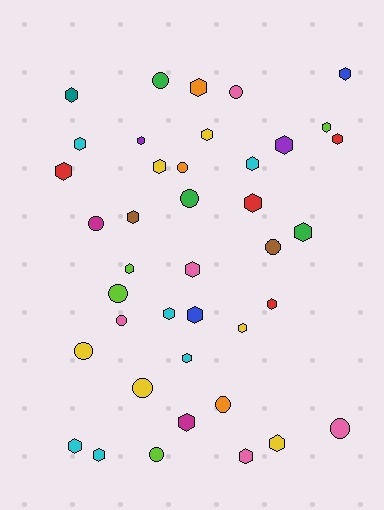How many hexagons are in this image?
There are 27 hexagons.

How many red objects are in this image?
There are 4 red objects.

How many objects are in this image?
There are 40 objects.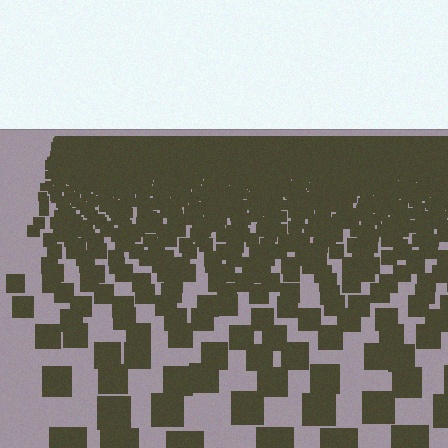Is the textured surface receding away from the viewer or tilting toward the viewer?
The surface is receding away from the viewer. Texture elements get smaller and denser toward the top.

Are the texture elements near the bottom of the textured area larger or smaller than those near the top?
Larger. Near the bottom, elements are closer to the viewer and appear at a bigger on-screen size.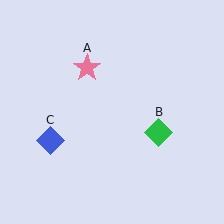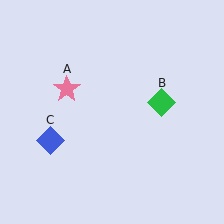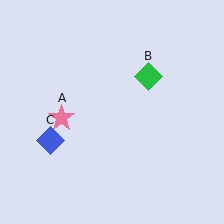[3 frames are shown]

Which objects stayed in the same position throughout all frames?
Blue diamond (object C) remained stationary.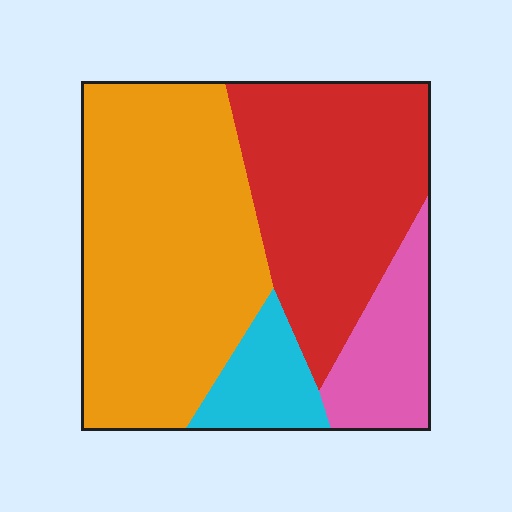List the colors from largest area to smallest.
From largest to smallest: orange, red, pink, cyan.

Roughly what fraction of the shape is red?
Red takes up between a quarter and a half of the shape.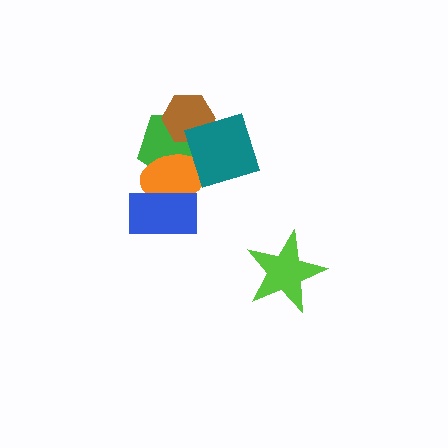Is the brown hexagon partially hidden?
Yes, it is partially covered by another shape.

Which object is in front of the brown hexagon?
The teal square is in front of the brown hexagon.